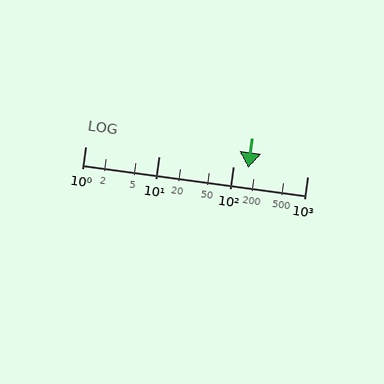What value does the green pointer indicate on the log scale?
The pointer indicates approximately 160.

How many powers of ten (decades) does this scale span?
The scale spans 3 decades, from 1 to 1000.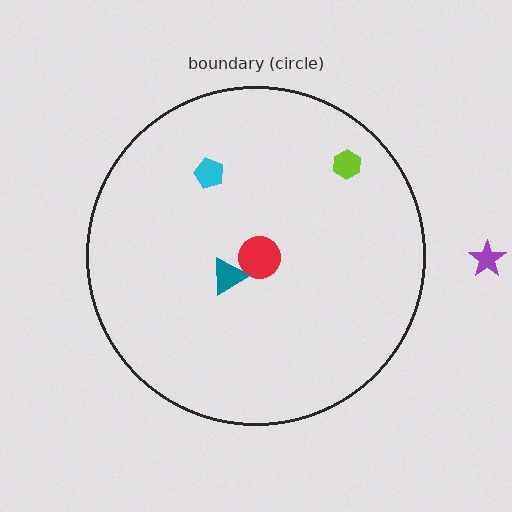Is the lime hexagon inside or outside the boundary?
Inside.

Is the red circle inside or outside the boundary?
Inside.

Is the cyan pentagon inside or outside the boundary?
Inside.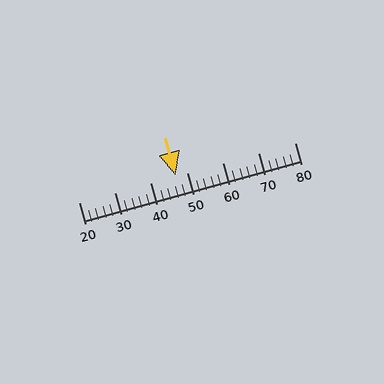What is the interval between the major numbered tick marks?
The major tick marks are spaced 10 units apart.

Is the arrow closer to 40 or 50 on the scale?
The arrow is closer to 50.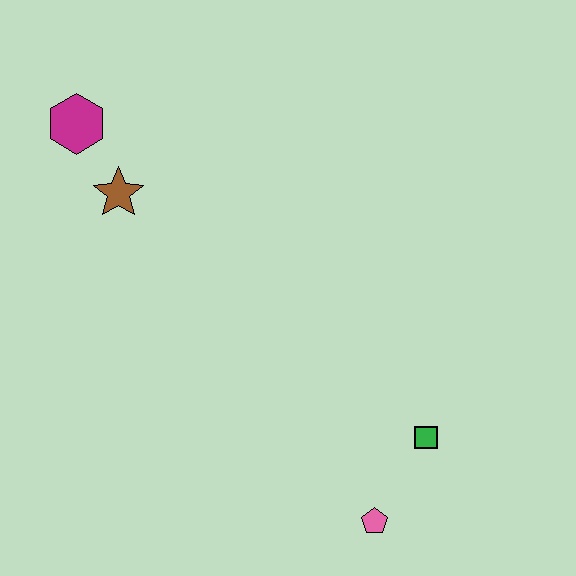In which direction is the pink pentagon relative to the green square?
The pink pentagon is below the green square.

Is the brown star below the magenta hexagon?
Yes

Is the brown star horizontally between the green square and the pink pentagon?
No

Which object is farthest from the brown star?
The pink pentagon is farthest from the brown star.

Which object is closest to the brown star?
The magenta hexagon is closest to the brown star.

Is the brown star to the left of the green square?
Yes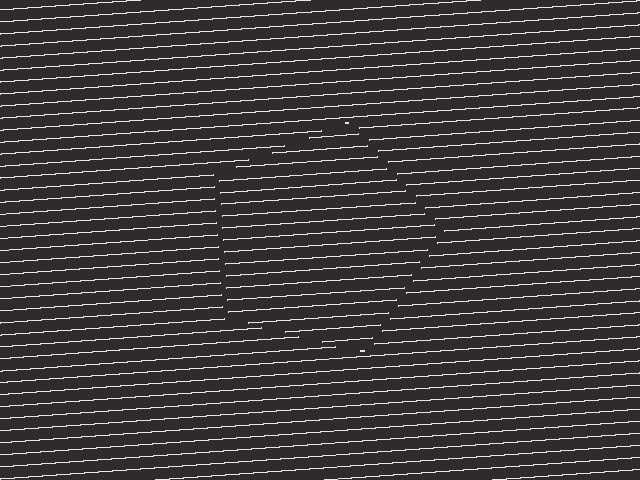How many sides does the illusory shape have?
5 sides — the line-ends trace a pentagon.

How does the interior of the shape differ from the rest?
The interior of the shape contains the same grating, shifted by half a period — the contour is defined by the phase discontinuity where line-ends from the inner and outer gratings abut.